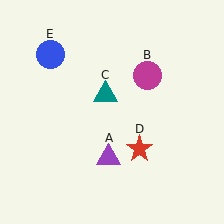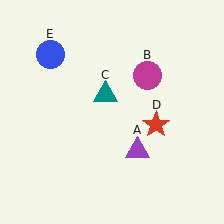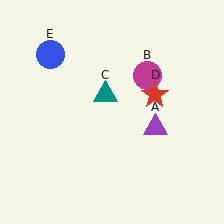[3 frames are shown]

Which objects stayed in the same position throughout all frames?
Magenta circle (object B) and teal triangle (object C) and blue circle (object E) remained stationary.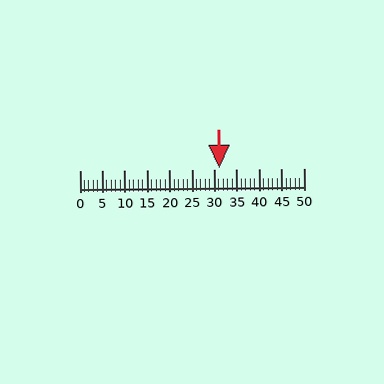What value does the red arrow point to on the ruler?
The red arrow points to approximately 31.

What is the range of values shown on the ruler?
The ruler shows values from 0 to 50.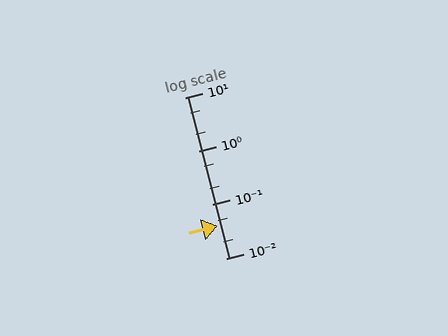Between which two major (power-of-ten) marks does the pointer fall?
The pointer is between 0.01 and 0.1.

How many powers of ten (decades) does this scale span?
The scale spans 3 decades, from 0.01 to 10.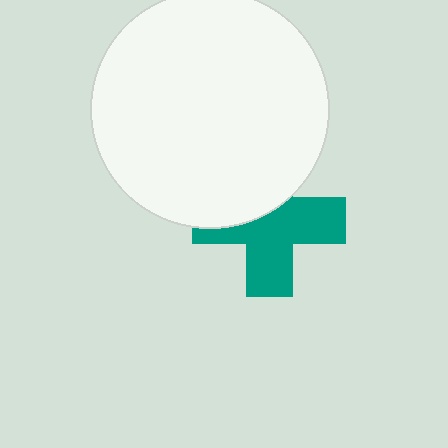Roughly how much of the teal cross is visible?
About half of it is visible (roughly 60%).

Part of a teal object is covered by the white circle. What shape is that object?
It is a cross.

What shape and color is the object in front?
The object in front is a white circle.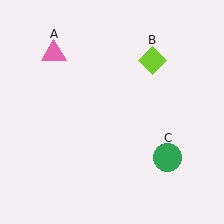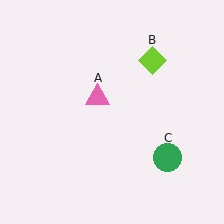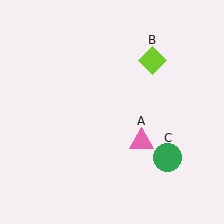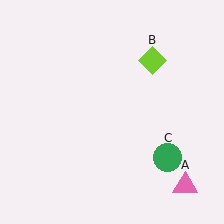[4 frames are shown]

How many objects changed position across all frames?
1 object changed position: pink triangle (object A).